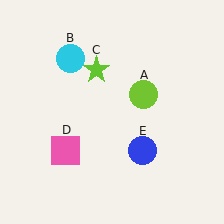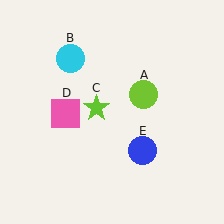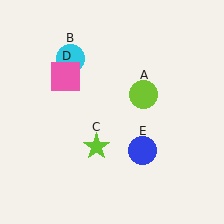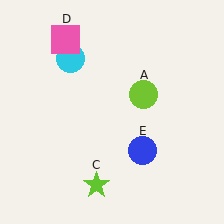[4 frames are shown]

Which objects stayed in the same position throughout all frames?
Lime circle (object A) and cyan circle (object B) and blue circle (object E) remained stationary.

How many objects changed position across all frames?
2 objects changed position: lime star (object C), pink square (object D).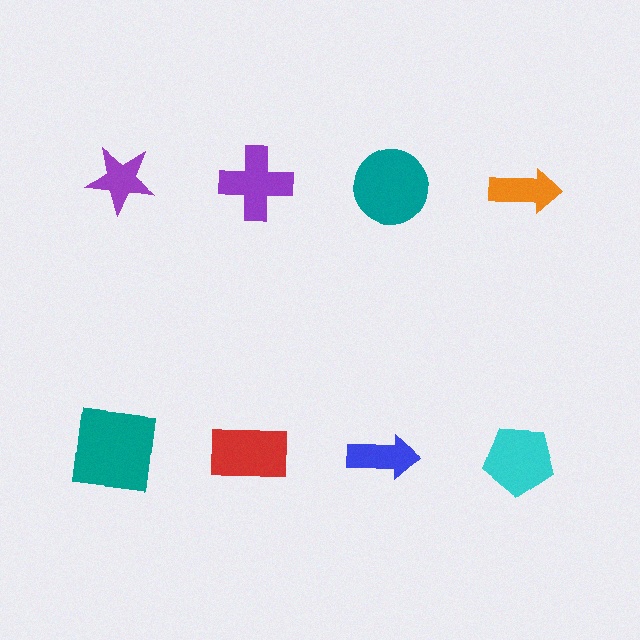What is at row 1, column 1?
A purple star.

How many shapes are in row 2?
4 shapes.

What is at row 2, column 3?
A blue arrow.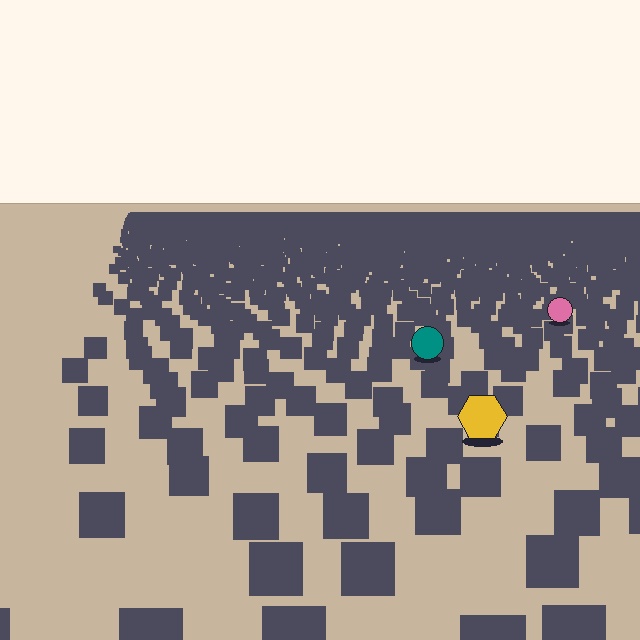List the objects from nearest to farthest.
From nearest to farthest: the yellow hexagon, the teal circle, the pink circle.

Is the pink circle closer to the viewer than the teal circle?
No. The teal circle is closer — you can tell from the texture gradient: the ground texture is coarser near it.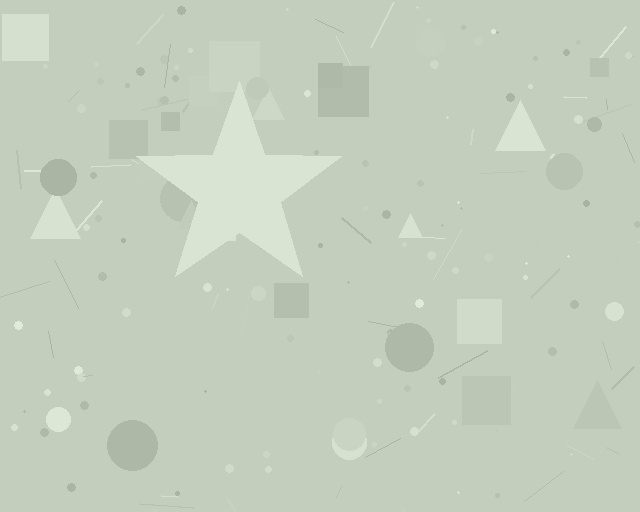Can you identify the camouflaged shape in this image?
The camouflaged shape is a star.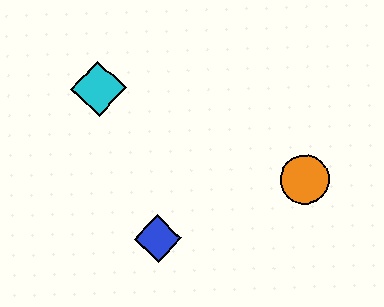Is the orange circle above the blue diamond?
Yes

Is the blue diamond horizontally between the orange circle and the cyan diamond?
Yes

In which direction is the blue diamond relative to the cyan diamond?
The blue diamond is below the cyan diamond.